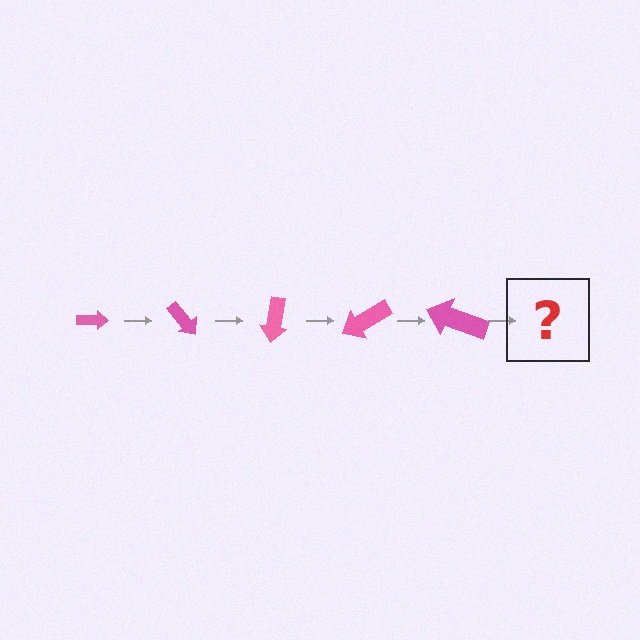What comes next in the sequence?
The next element should be an arrow, larger than the previous one and rotated 250 degrees from the start.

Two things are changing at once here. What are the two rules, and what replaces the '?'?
The two rules are that the arrow grows larger each step and it rotates 50 degrees each step. The '?' should be an arrow, larger than the previous one and rotated 250 degrees from the start.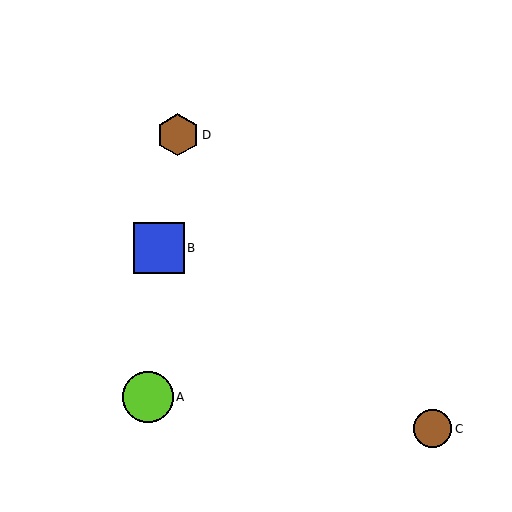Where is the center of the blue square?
The center of the blue square is at (159, 248).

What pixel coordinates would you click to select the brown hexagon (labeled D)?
Click at (178, 135) to select the brown hexagon D.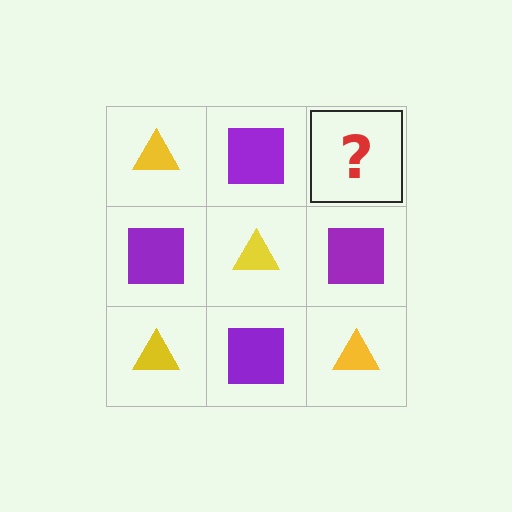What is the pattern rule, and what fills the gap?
The rule is that it alternates yellow triangle and purple square in a checkerboard pattern. The gap should be filled with a yellow triangle.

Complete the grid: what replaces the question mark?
The question mark should be replaced with a yellow triangle.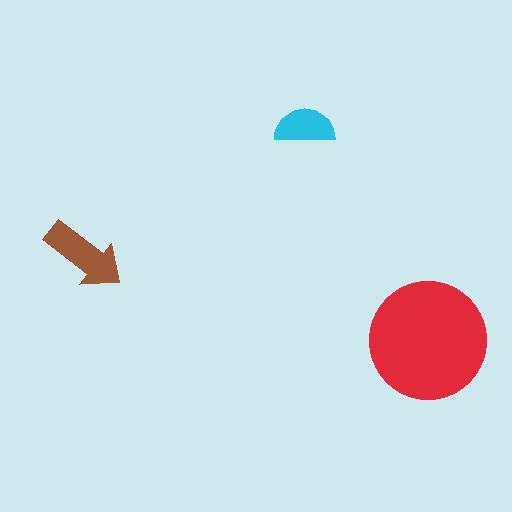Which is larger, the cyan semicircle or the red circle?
The red circle.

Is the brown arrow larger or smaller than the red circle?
Smaller.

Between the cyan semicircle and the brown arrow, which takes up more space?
The brown arrow.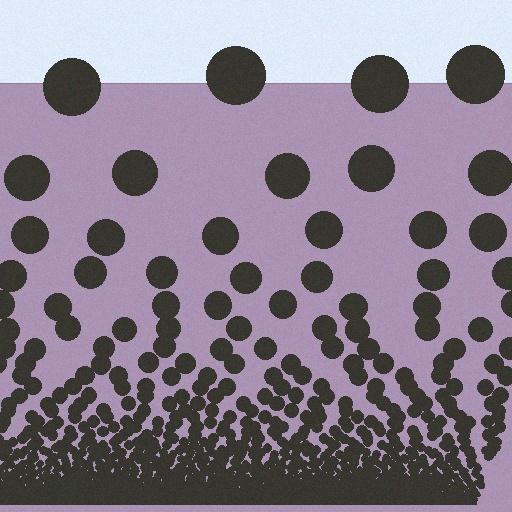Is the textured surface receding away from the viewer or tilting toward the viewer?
The surface appears to tilt toward the viewer. Texture elements get larger and sparser toward the top.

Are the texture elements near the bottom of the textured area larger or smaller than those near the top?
Smaller. The gradient is inverted — elements near the bottom are smaller and denser.